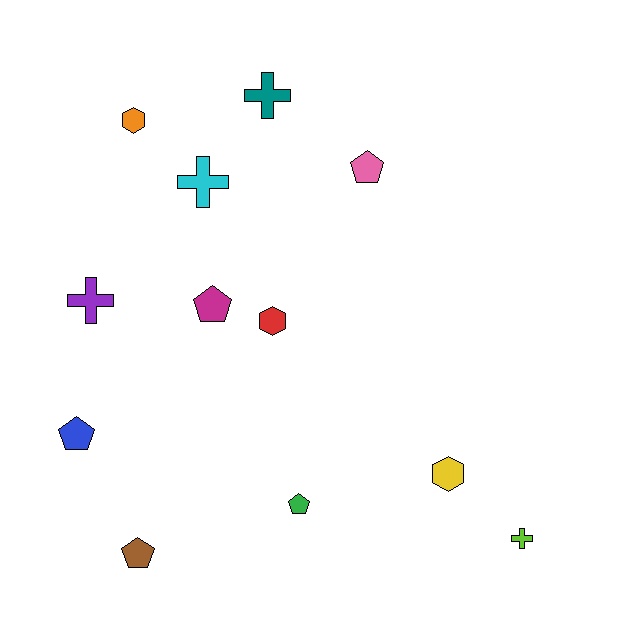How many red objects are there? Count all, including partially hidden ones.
There is 1 red object.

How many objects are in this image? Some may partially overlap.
There are 12 objects.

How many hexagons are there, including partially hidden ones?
There are 3 hexagons.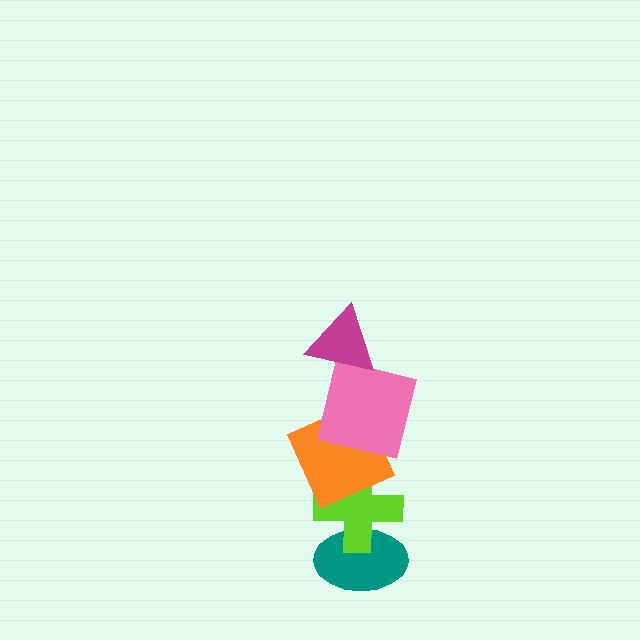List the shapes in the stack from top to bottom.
From top to bottom: the magenta triangle, the pink square, the orange square, the lime cross, the teal ellipse.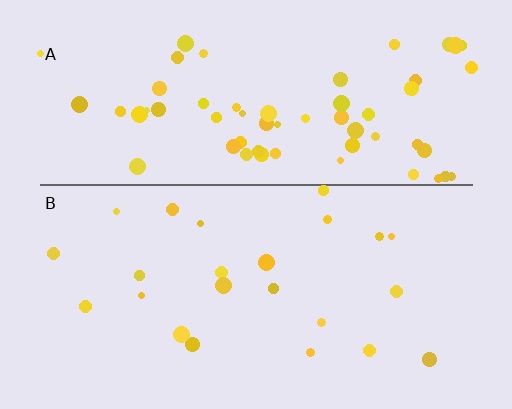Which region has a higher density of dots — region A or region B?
A (the top).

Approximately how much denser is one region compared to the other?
Approximately 2.7× — region A over region B.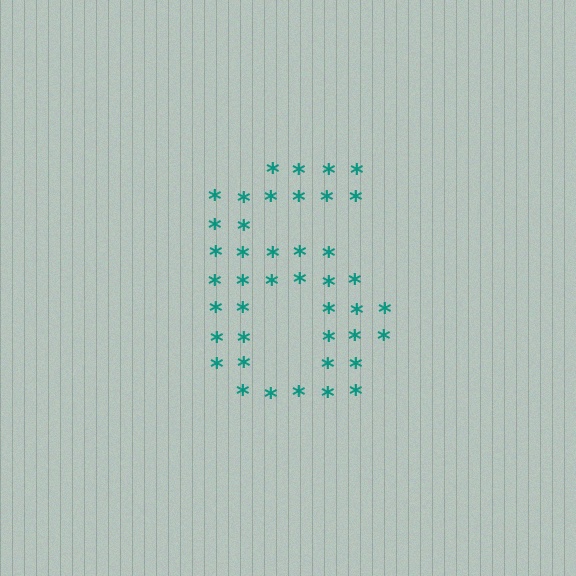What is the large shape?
The large shape is the digit 6.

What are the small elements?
The small elements are asterisks.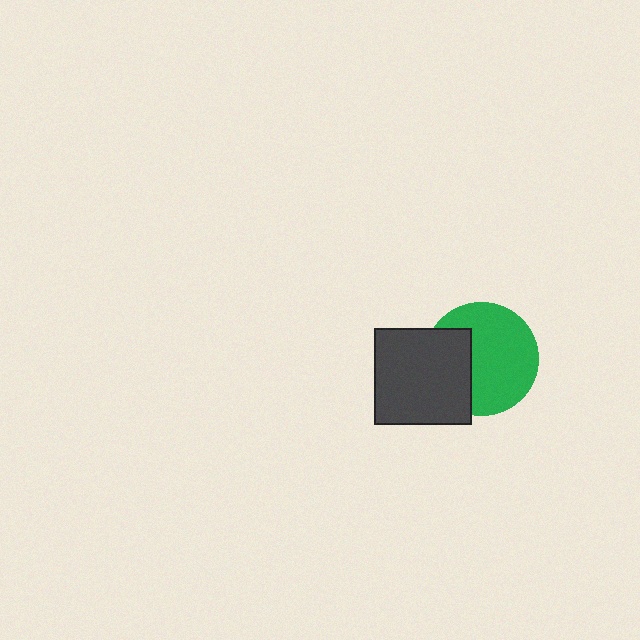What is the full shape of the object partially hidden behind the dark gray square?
The partially hidden object is a green circle.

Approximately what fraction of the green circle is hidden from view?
Roughly 33% of the green circle is hidden behind the dark gray square.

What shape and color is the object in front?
The object in front is a dark gray square.